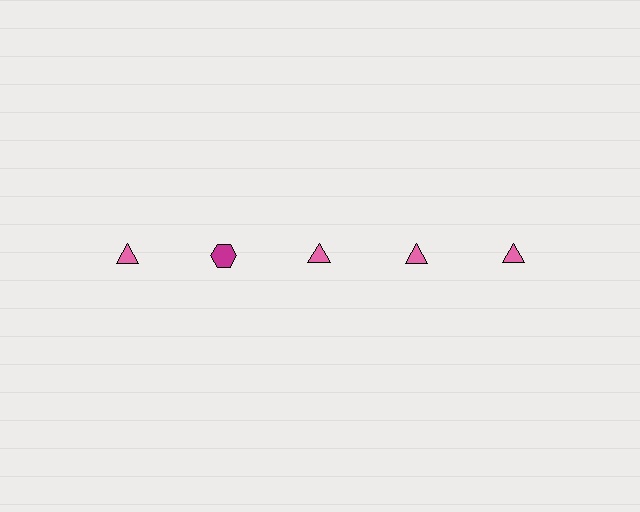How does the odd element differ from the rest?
It differs in both color (magenta instead of pink) and shape (hexagon instead of triangle).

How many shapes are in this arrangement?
There are 5 shapes arranged in a grid pattern.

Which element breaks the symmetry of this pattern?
The magenta hexagon in the top row, second from left column breaks the symmetry. All other shapes are pink triangles.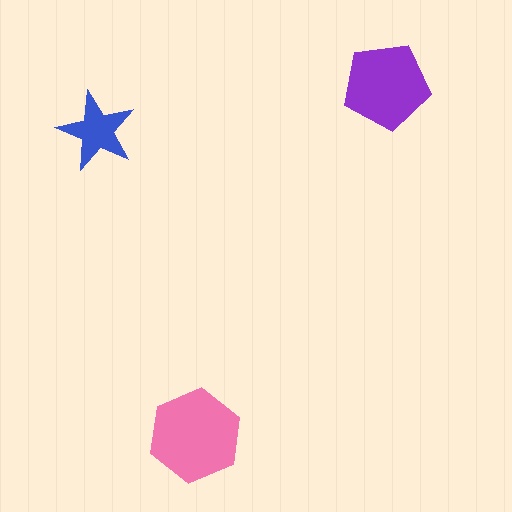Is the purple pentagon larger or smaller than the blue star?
Larger.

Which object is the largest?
The pink hexagon.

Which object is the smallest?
The blue star.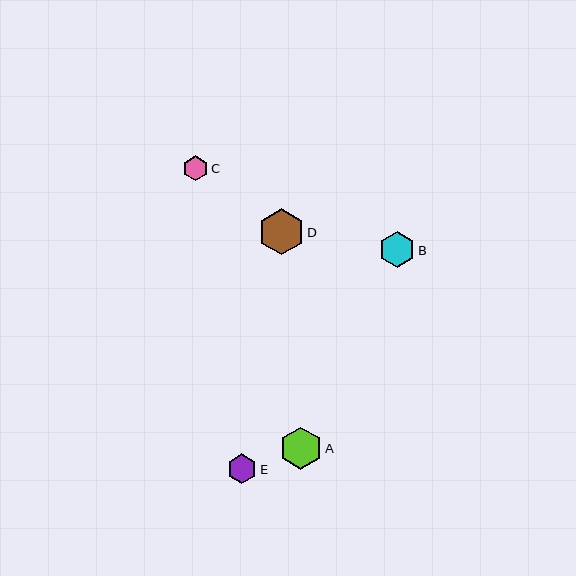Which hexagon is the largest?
Hexagon D is the largest with a size of approximately 46 pixels.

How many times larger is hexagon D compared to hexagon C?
Hexagon D is approximately 1.8 times the size of hexagon C.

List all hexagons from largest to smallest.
From largest to smallest: D, A, B, E, C.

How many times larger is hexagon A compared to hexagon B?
Hexagon A is approximately 1.2 times the size of hexagon B.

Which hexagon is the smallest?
Hexagon C is the smallest with a size of approximately 25 pixels.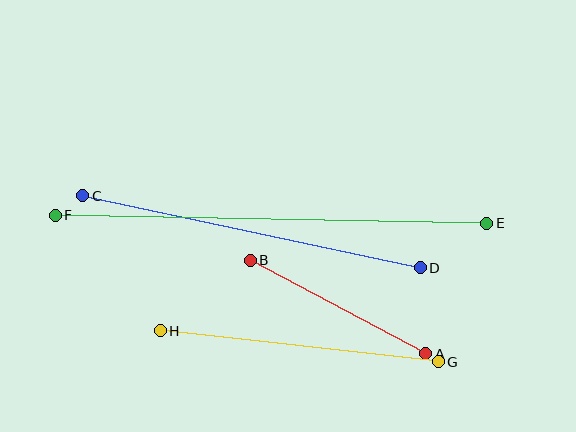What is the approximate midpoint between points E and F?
The midpoint is at approximately (271, 219) pixels.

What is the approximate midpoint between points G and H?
The midpoint is at approximately (299, 346) pixels.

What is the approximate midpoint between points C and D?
The midpoint is at approximately (252, 232) pixels.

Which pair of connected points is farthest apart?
Points E and F are farthest apart.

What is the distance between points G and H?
The distance is approximately 280 pixels.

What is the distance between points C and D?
The distance is approximately 345 pixels.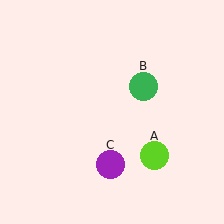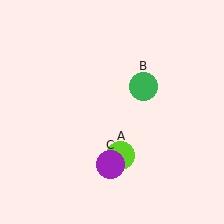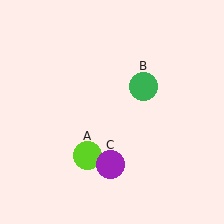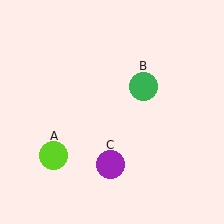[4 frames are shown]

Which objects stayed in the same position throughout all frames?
Green circle (object B) and purple circle (object C) remained stationary.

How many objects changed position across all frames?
1 object changed position: lime circle (object A).